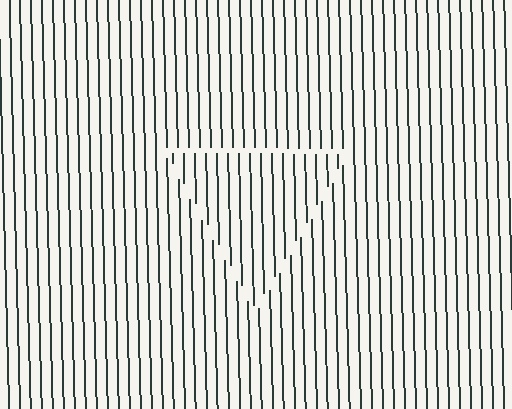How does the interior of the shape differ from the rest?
The interior of the shape contains the same grating, shifted by half a period — the contour is defined by the phase discontinuity where line-ends from the inner and outer gratings abut.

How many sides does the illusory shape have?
3 sides — the line-ends trace a triangle.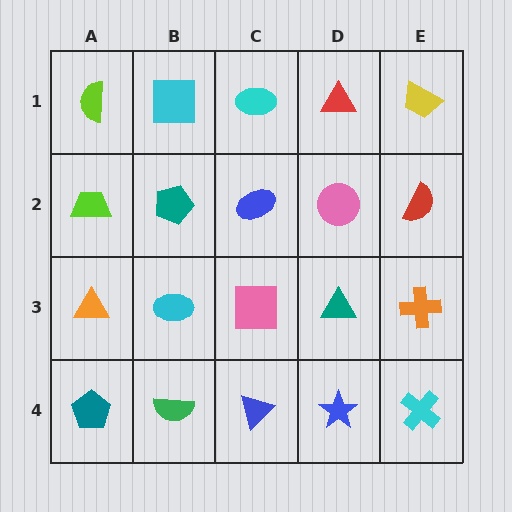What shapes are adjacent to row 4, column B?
A cyan ellipse (row 3, column B), a teal pentagon (row 4, column A), a blue triangle (row 4, column C).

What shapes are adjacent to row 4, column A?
An orange triangle (row 3, column A), a green semicircle (row 4, column B).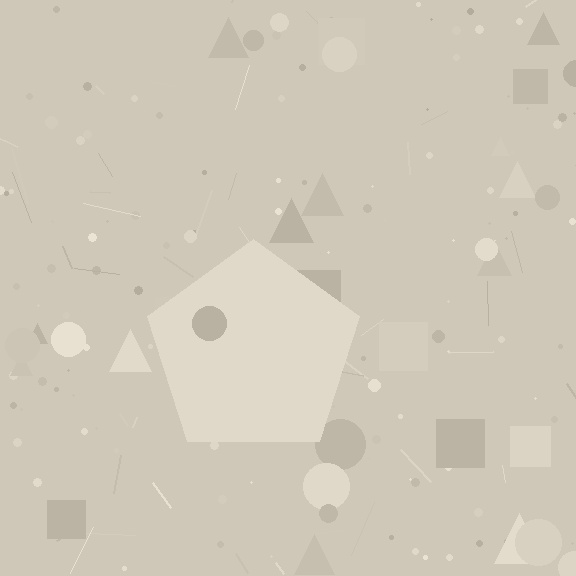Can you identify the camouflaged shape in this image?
The camouflaged shape is a pentagon.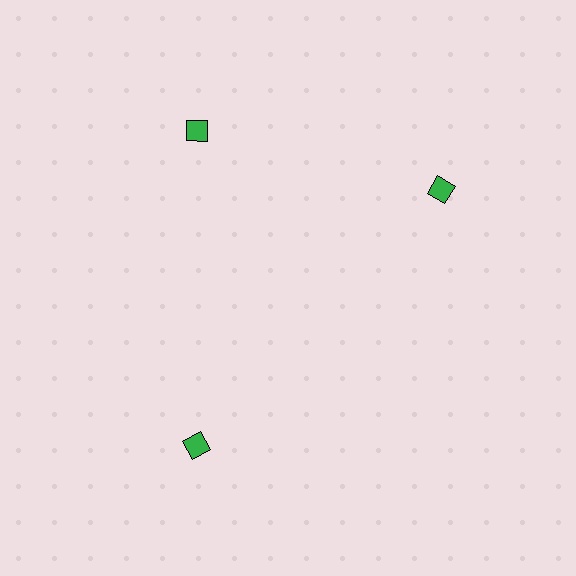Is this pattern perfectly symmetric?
No. The 3 green diamonds are arranged in a ring, but one element near the 3 o'clock position is rotated out of alignment along the ring, breaking the 3-fold rotational symmetry.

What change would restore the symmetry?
The symmetry would be restored by rotating it back into even spacing with its neighbors so that all 3 diamonds sit at equal angles and equal distance from the center.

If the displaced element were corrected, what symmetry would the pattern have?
It would have 3-fold rotational symmetry — the pattern would map onto itself every 120 degrees.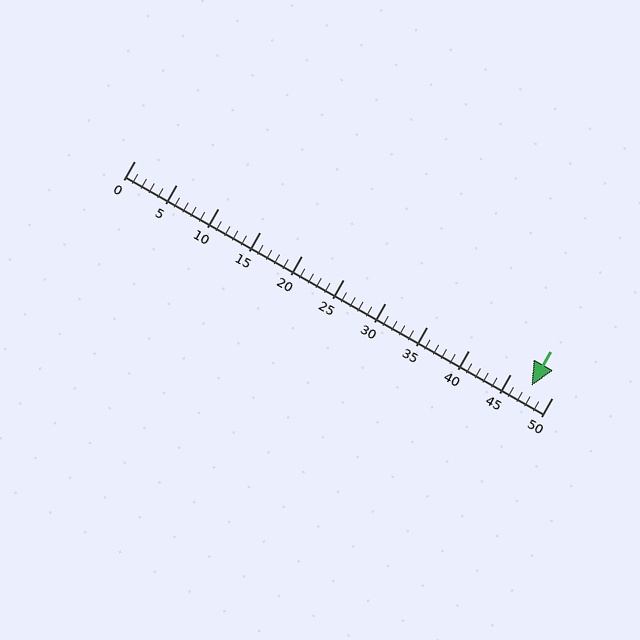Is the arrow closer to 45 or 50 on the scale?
The arrow is closer to 50.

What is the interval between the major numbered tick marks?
The major tick marks are spaced 5 units apart.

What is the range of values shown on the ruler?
The ruler shows values from 0 to 50.